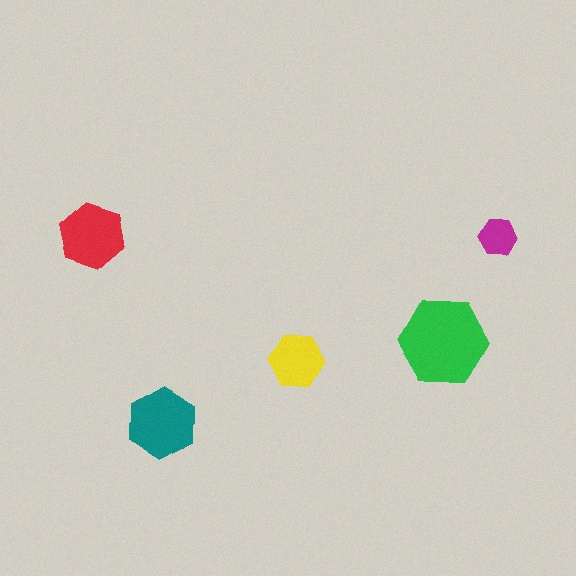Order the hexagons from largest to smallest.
the green one, the teal one, the red one, the yellow one, the magenta one.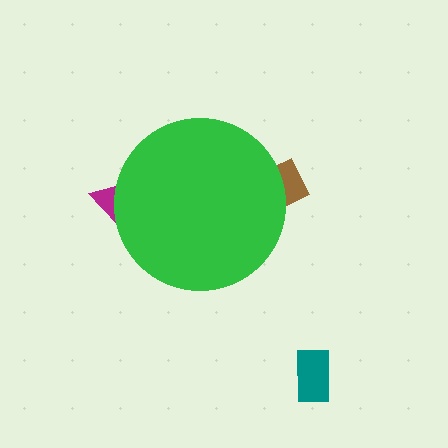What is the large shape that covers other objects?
A green circle.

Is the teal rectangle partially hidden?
No, the teal rectangle is fully visible.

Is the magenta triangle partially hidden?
Yes, the magenta triangle is partially hidden behind the green circle.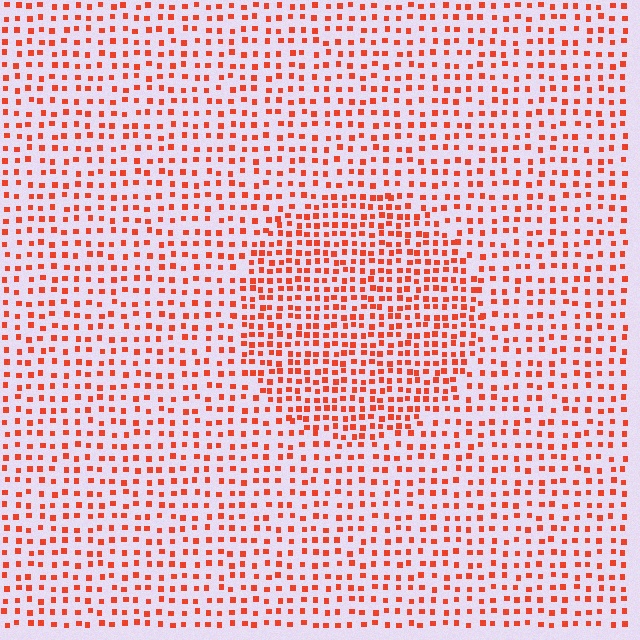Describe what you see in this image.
The image contains small red elements arranged at two different densities. A circle-shaped region is visible where the elements are more densely packed than the surrounding area.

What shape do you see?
I see a circle.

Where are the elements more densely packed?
The elements are more densely packed inside the circle boundary.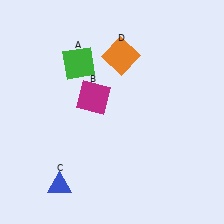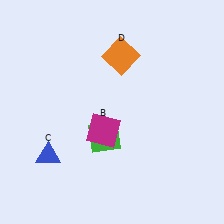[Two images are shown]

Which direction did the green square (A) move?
The green square (A) moved down.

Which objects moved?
The objects that moved are: the green square (A), the magenta square (B), the blue triangle (C).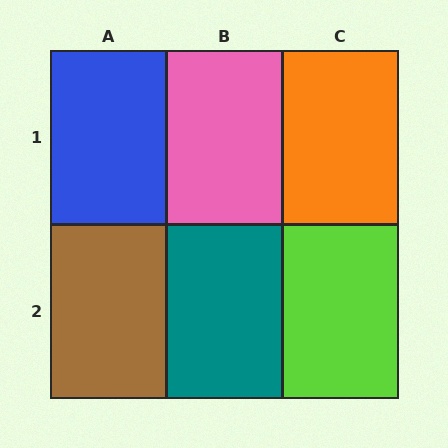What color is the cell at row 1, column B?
Pink.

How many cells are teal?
1 cell is teal.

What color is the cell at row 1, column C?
Orange.